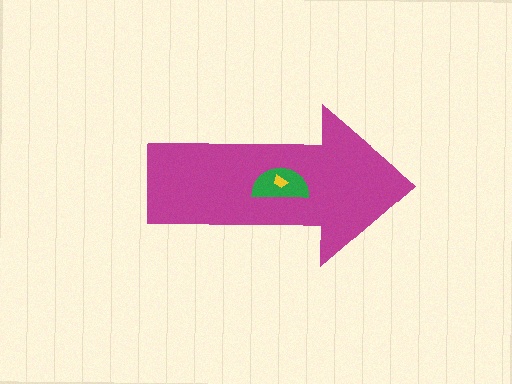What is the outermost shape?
The magenta arrow.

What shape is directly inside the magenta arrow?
The green semicircle.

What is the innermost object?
The yellow trapezoid.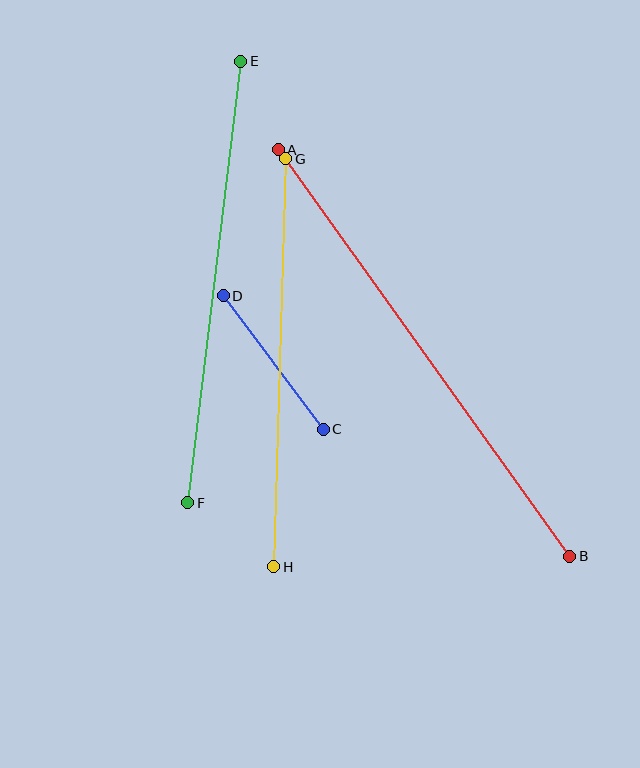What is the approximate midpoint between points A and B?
The midpoint is at approximately (424, 353) pixels.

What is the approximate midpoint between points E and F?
The midpoint is at approximately (214, 282) pixels.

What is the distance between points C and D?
The distance is approximately 167 pixels.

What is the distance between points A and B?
The distance is approximately 500 pixels.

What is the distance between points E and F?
The distance is approximately 445 pixels.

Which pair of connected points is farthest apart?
Points A and B are farthest apart.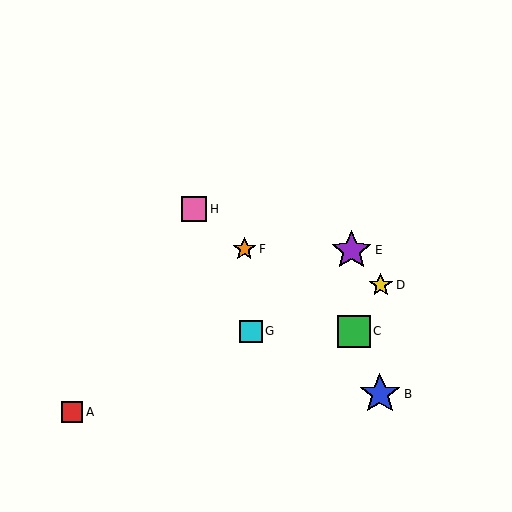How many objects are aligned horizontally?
2 objects (C, G) are aligned horizontally.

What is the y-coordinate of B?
Object B is at y≈394.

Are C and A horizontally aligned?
No, C is at y≈331 and A is at y≈412.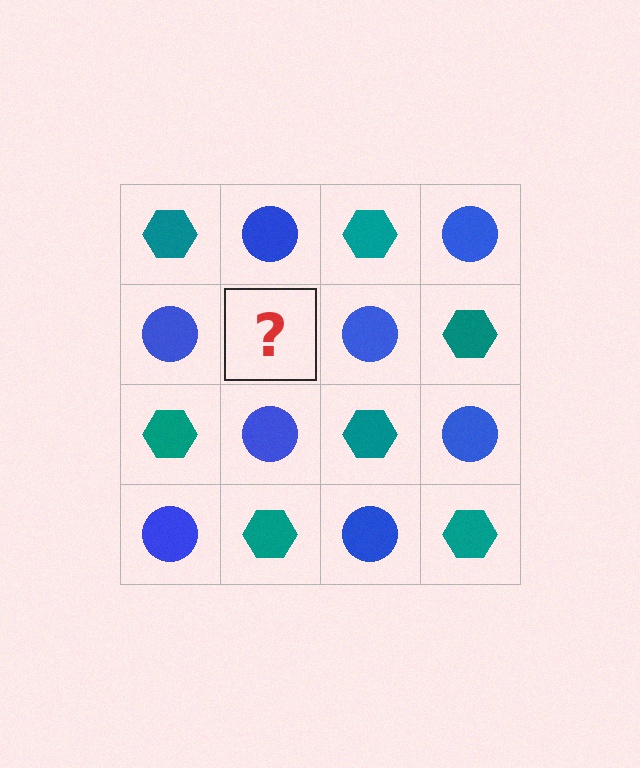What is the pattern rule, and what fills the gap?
The rule is that it alternates teal hexagon and blue circle in a checkerboard pattern. The gap should be filled with a teal hexagon.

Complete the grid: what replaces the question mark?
The question mark should be replaced with a teal hexagon.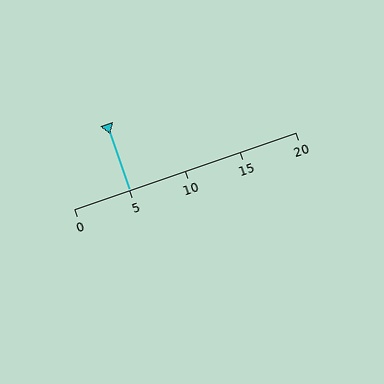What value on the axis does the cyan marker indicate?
The marker indicates approximately 5.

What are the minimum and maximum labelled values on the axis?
The axis runs from 0 to 20.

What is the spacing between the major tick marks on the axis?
The major ticks are spaced 5 apart.